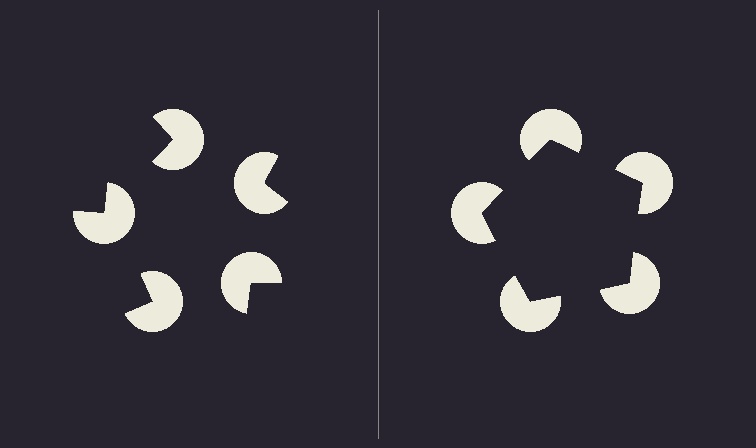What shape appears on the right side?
An illusory pentagon.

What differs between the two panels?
The pac-man discs are positioned identically on both sides; only the wedge orientations differ. On the right they align to a pentagon; on the left they are misaligned.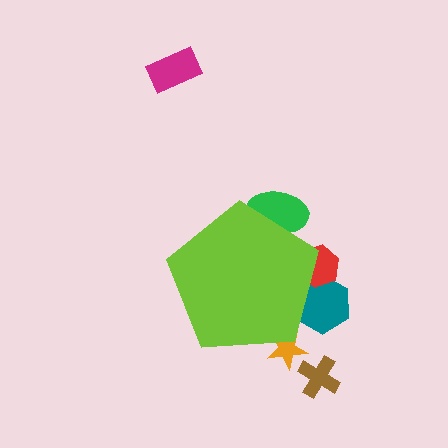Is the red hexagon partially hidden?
Yes, the red hexagon is partially hidden behind the lime pentagon.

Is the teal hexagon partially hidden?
Yes, the teal hexagon is partially hidden behind the lime pentagon.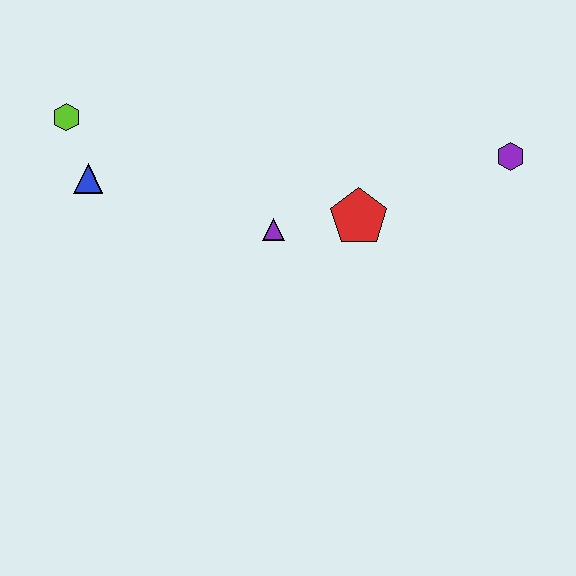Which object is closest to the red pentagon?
The purple triangle is closest to the red pentagon.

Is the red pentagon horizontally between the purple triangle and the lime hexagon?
No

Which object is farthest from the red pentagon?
The lime hexagon is farthest from the red pentagon.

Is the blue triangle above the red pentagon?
Yes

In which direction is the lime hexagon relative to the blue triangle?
The lime hexagon is above the blue triangle.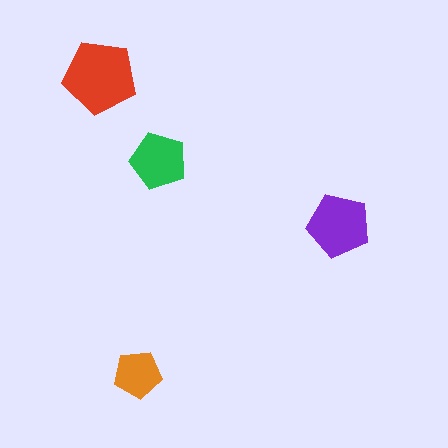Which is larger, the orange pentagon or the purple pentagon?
The purple one.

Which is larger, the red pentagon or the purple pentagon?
The red one.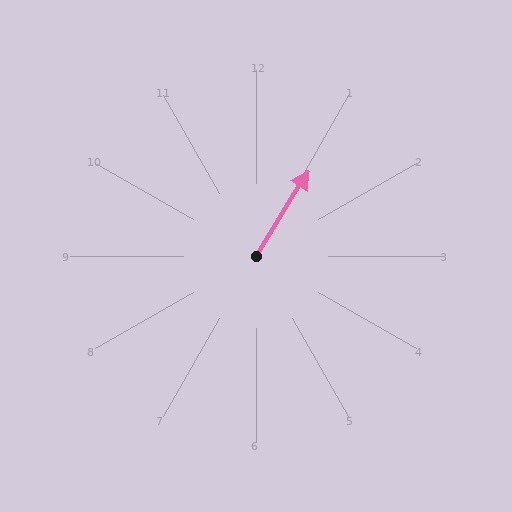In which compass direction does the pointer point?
Northeast.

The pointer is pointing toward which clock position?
Roughly 1 o'clock.